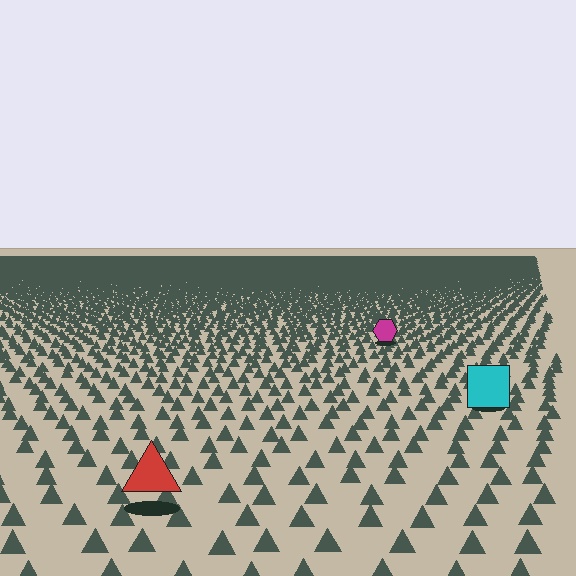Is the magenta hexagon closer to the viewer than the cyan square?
No. The cyan square is closer — you can tell from the texture gradient: the ground texture is coarser near it.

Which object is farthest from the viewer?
The magenta hexagon is farthest from the viewer. It appears smaller and the ground texture around it is denser.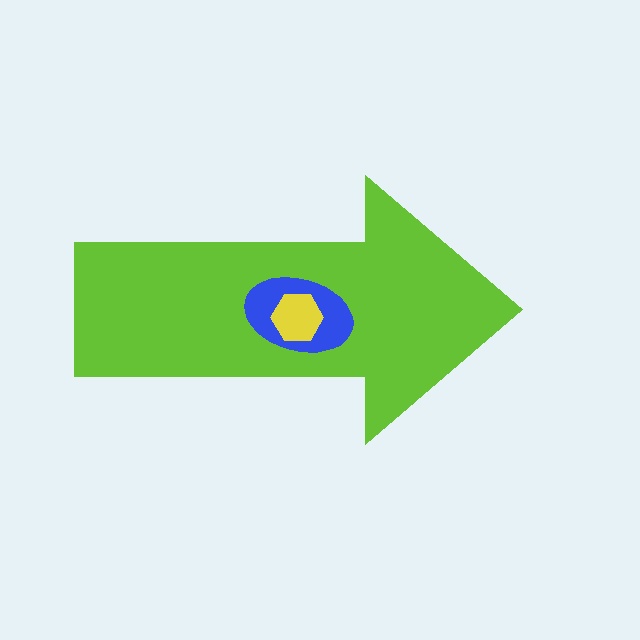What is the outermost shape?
The lime arrow.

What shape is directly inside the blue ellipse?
The yellow hexagon.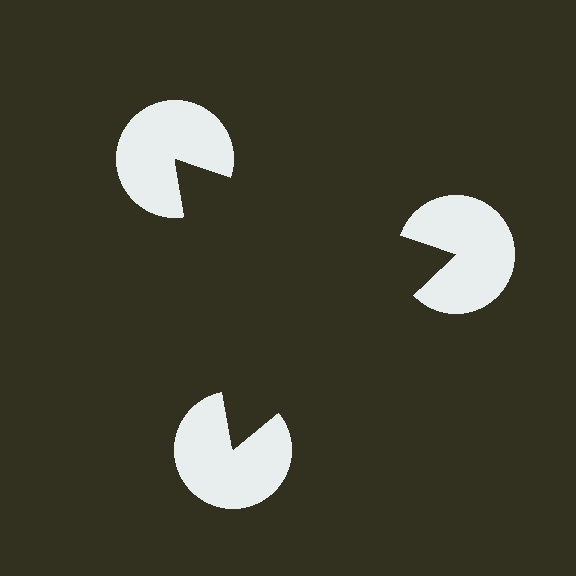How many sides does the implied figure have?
3 sides.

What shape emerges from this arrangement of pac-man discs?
An illusory triangle — its edges are inferred from the aligned wedge cuts in the pac-man discs, not physically drawn.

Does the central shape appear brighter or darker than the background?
It typically appears slightly darker than the background, even though no actual brightness change is drawn.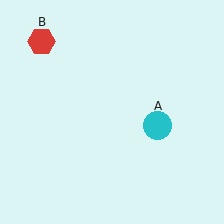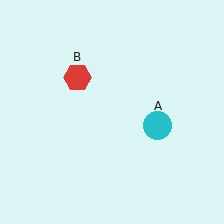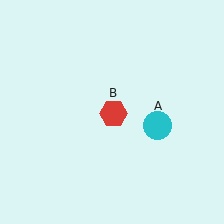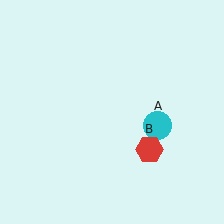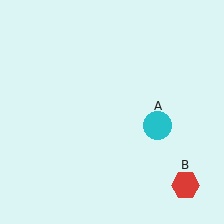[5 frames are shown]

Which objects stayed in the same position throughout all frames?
Cyan circle (object A) remained stationary.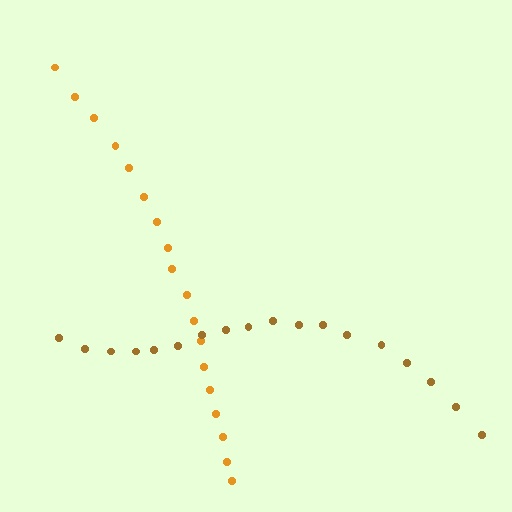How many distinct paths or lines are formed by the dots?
There are 2 distinct paths.